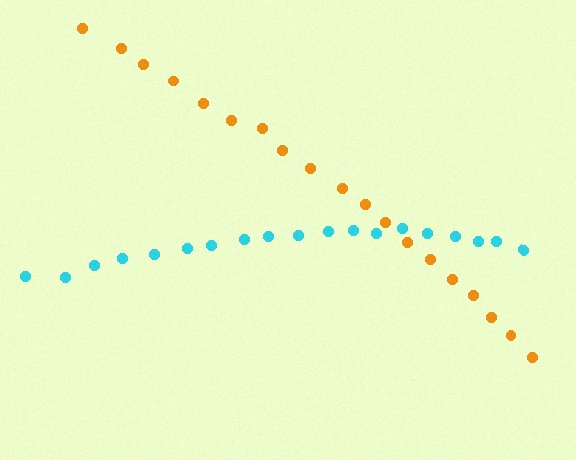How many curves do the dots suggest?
There are 2 distinct paths.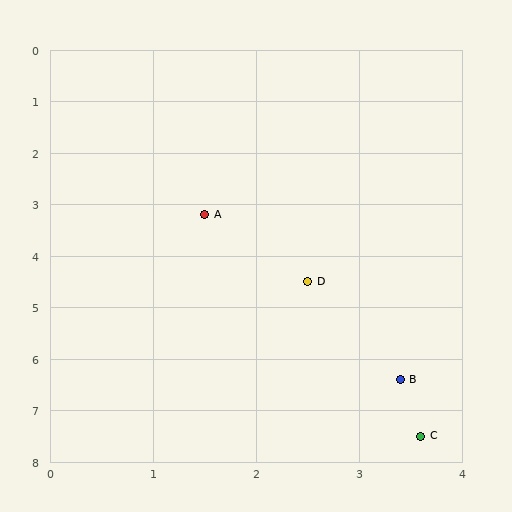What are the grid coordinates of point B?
Point B is at approximately (3.4, 6.4).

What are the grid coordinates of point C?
Point C is at approximately (3.6, 7.5).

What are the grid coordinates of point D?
Point D is at approximately (2.5, 4.5).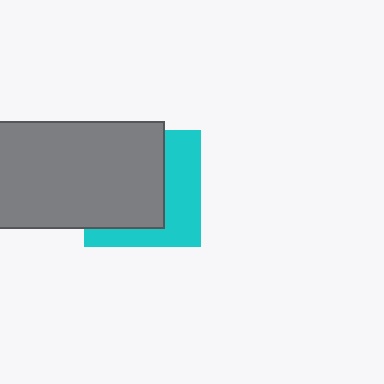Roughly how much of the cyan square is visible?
A small part of it is visible (roughly 41%).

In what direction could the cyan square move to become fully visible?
The cyan square could move right. That would shift it out from behind the gray rectangle entirely.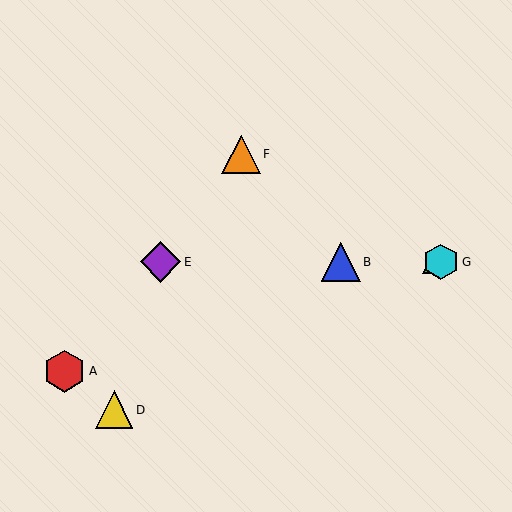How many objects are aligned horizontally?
4 objects (B, C, E, G) are aligned horizontally.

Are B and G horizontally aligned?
Yes, both are at y≈262.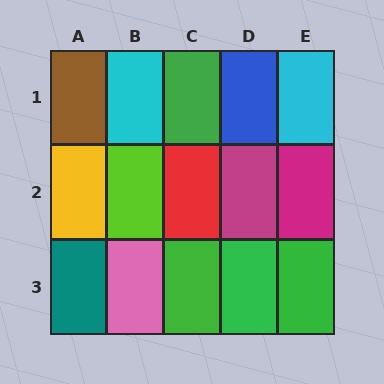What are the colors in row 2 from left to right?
Yellow, lime, red, magenta, magenta.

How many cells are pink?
1 cell is pink.